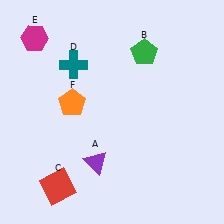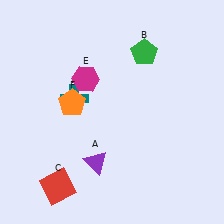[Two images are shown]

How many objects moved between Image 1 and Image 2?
2 objects moved between the two images.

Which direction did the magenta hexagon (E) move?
The magenta hexagon (E) moved right.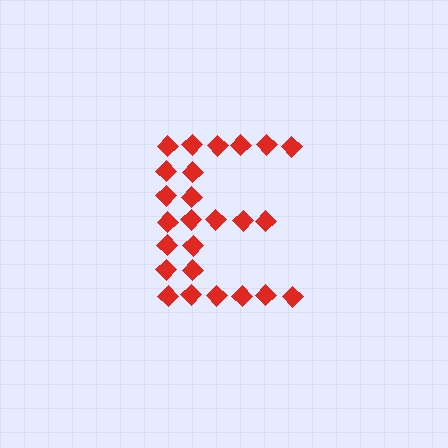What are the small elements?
The small elements are diamonds.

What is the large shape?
The large shape is the letter E.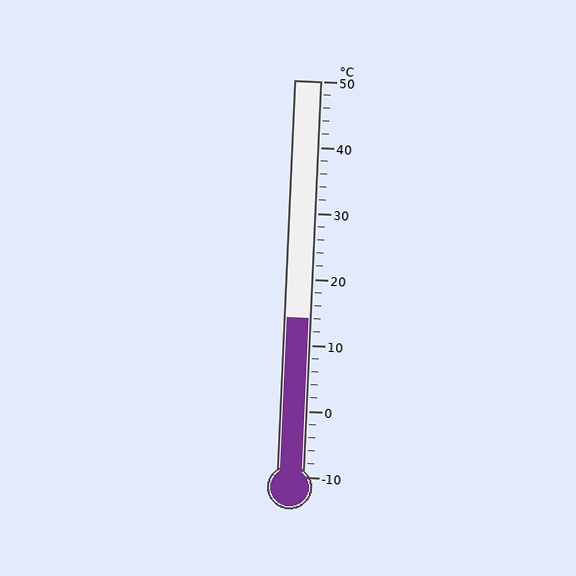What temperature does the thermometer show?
The thermometer shows approximately 14°C.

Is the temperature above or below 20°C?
The temperature is below 20°C.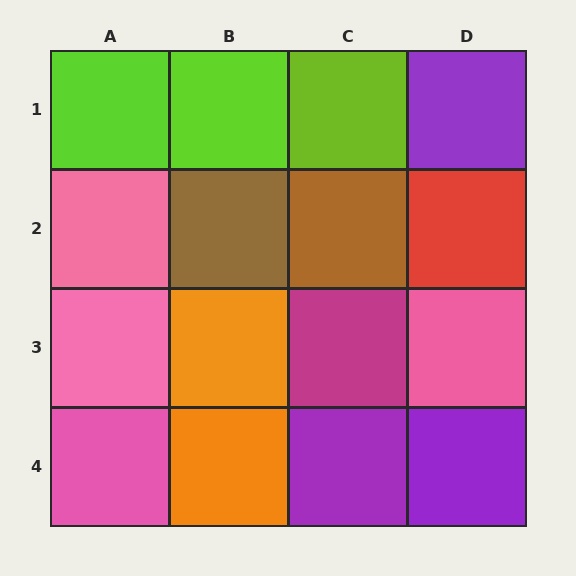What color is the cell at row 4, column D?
Purple.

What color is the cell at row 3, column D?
Pink.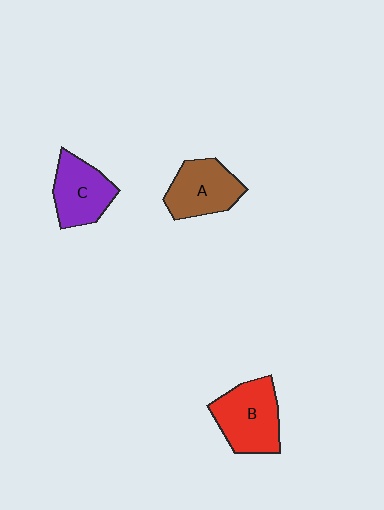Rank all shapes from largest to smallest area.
From largest to smallest: B (red), A (brown), C (purple).